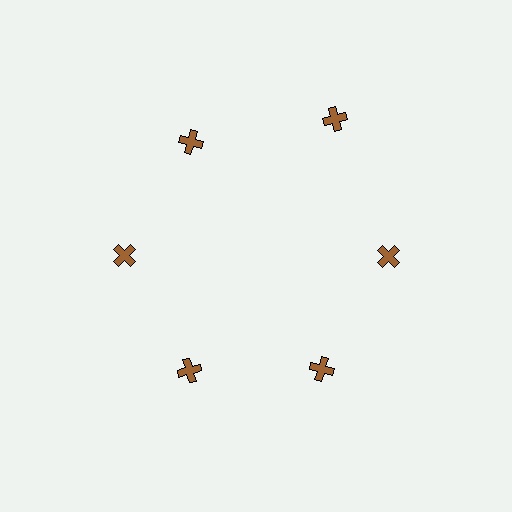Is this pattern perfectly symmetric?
No. The 6 brown crosses are arranged in a ring, but one element near the 1 o'clock position is pushed outward from the center, breaking the 6-fold rotational symmetry.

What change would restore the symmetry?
The symmetry would be restored by moving it inward, back onto the ring so that all 6 crosses sit at equal angles and equal distance from the center.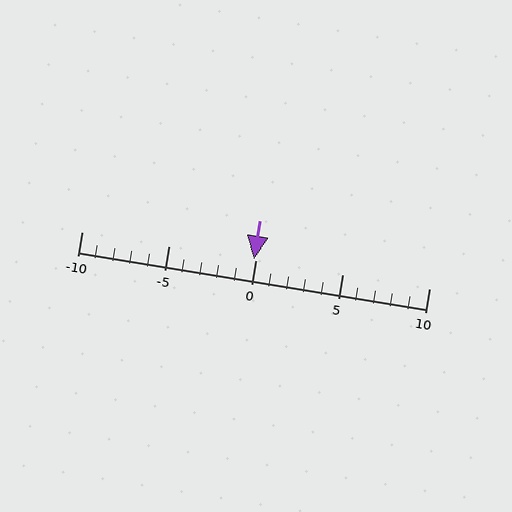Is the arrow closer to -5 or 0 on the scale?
The arrow is closer to 0.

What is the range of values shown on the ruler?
The ruler shows values from -10 to 10.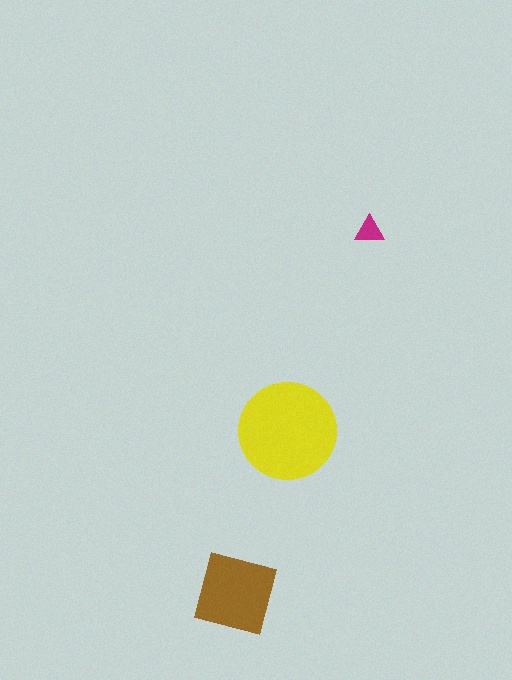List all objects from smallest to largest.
The magenta triangle, the brown square, the yellow circle.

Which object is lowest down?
The brown square is bottommost.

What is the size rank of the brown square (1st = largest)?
2nd.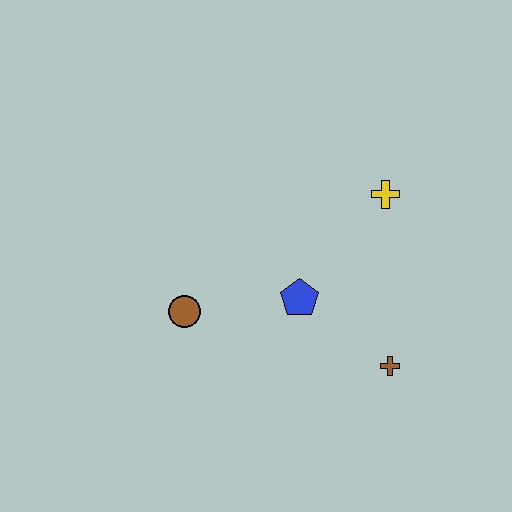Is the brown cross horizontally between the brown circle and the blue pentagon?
No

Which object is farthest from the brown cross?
The brown circle is farthest from the brown cross.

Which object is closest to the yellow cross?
The blue pentagon is closest to the yellow cross.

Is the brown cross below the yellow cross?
Yes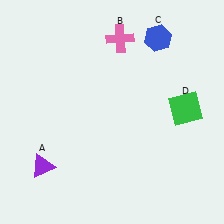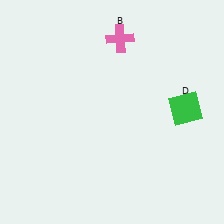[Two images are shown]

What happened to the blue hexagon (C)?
The blue hexagon (C) was removed in Image 2. It was in the top-right area of Image 1.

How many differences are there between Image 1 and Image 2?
There are 2 differences between the two images.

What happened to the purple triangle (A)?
The purple triangle (A) was removed in Image 2. It was in the bottom-left area of Image 1.